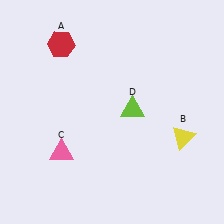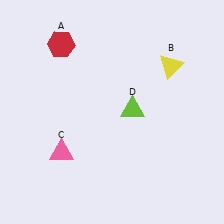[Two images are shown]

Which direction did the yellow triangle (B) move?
The yellow triangle (B) moved up.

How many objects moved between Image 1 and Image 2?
1 object moved between the two images.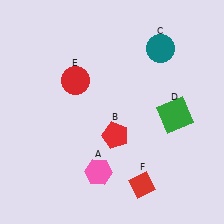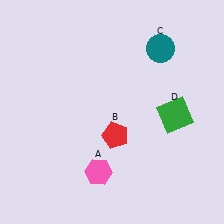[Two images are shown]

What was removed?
The red circle (E), the red diamond (F) were removed in Image 2.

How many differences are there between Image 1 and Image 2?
There are 2 differences between the two images.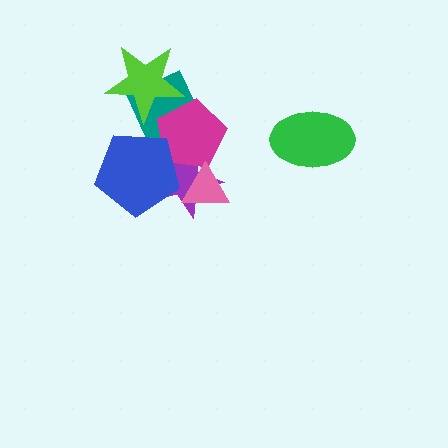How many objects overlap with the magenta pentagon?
5 objects overlap with the magenta pentagon.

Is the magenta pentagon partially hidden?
Yes, it is partially covered by another shape.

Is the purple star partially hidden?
Yes, it is partially covered by another shape.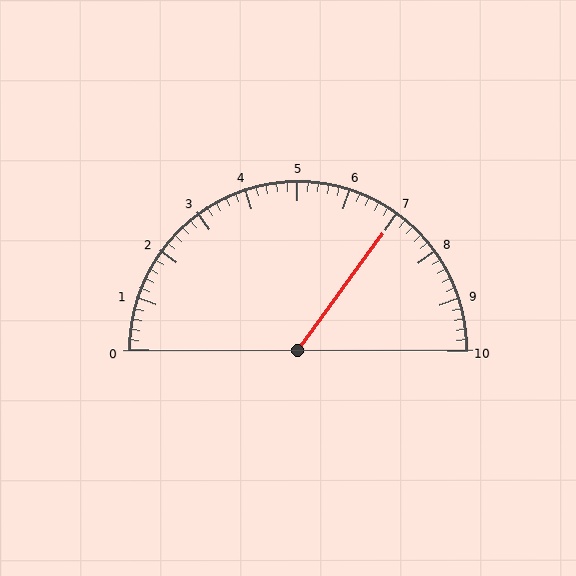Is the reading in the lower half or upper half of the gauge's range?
The reading is in the upper half of the range (0 to 10).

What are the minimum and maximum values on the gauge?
The gauge ranges from 0 to 10.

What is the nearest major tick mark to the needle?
The nearest major tick mark is 7.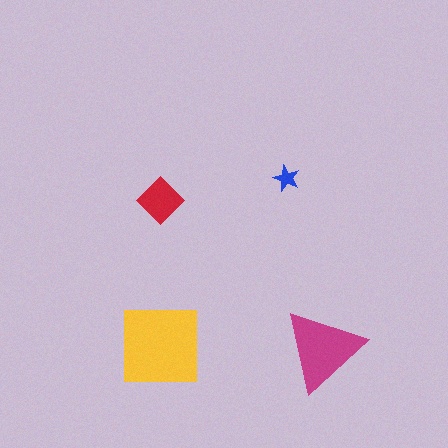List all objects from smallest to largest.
The blue star, the red diamond, the magenta triangle, the yellow square.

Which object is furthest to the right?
The magenta triangle is rightmost.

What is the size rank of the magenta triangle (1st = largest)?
2nd.